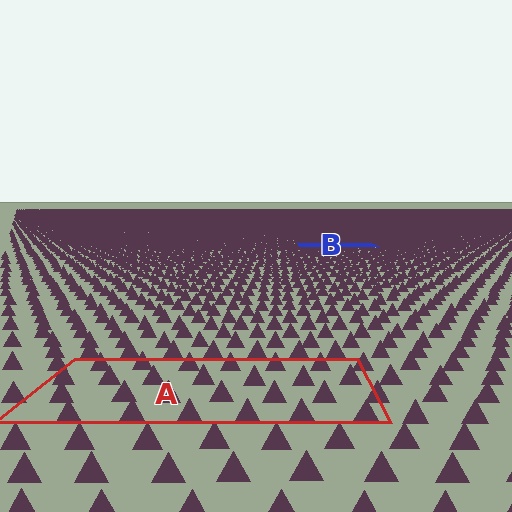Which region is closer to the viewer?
Region A is closer. The texture elements there are larger and more spread out.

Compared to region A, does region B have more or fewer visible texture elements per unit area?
Region B has more texture elements per unit area — they are packed more densely because it is farther away.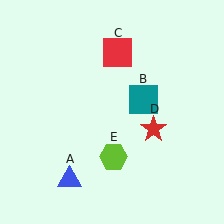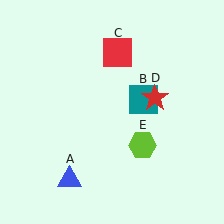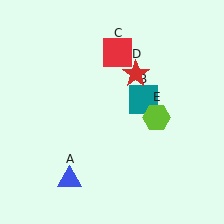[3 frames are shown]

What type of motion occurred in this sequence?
The red star (object D), lime hexagon (object E) rotated counterclockwise around the center of the scene.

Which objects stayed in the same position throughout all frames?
Blue triangle (object A) and teal square (object B) and red square (object C) remained stationary.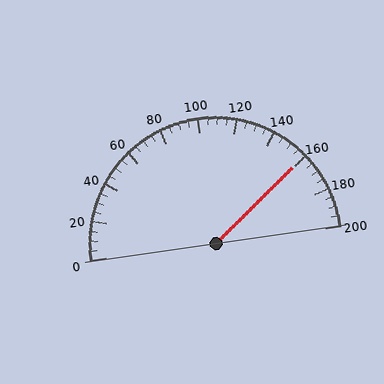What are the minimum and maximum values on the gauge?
The gauge ranges from 0 to 200.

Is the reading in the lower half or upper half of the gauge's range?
The reading is in the upper half of the range (0 to 200).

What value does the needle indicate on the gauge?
The needle indicates approximately 160.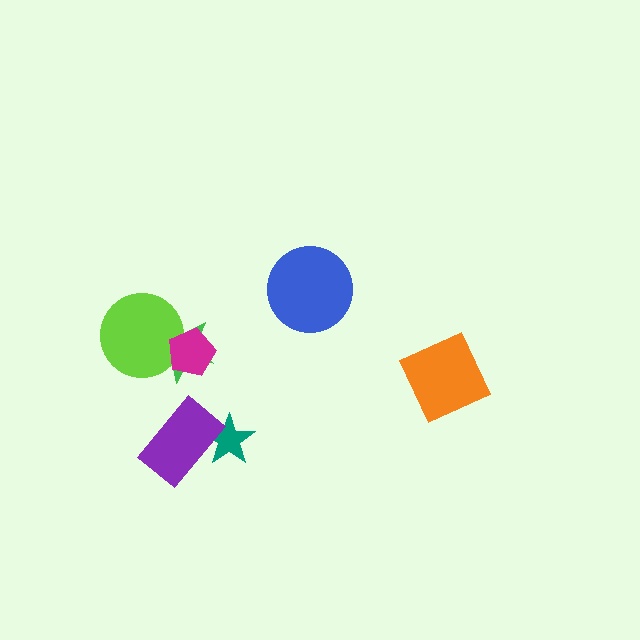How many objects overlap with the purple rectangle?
1 object overlaps with the purple rectangle.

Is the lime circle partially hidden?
Yes, it is partially covered by another shape.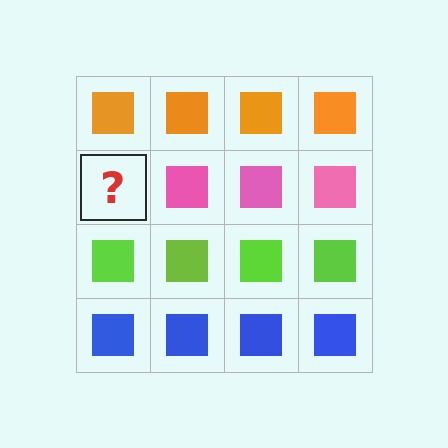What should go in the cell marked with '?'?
The missing cell should contain a pink square.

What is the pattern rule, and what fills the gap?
The rule is that each row has a consistent color. The gap should be filled with a pink square.